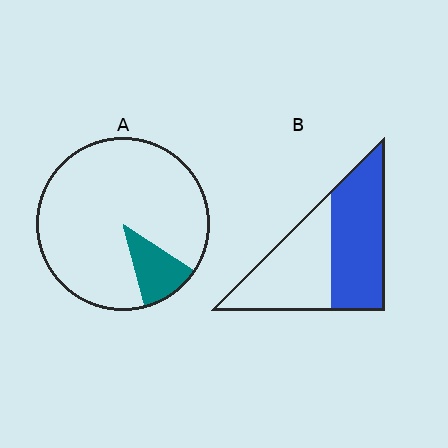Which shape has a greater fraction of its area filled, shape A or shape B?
Shape B.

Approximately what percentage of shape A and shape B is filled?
A is approximately 10% and B is approximately 50%.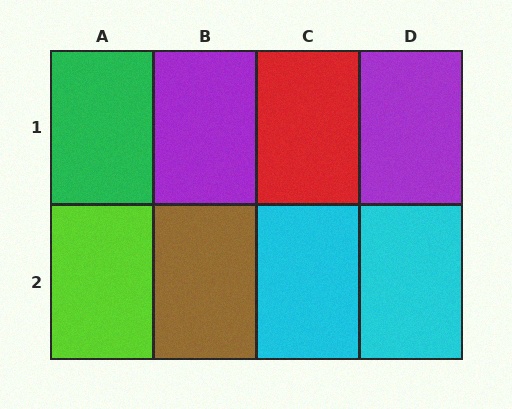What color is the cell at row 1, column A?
Green.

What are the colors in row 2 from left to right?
Lime, brown, cyan, cyan.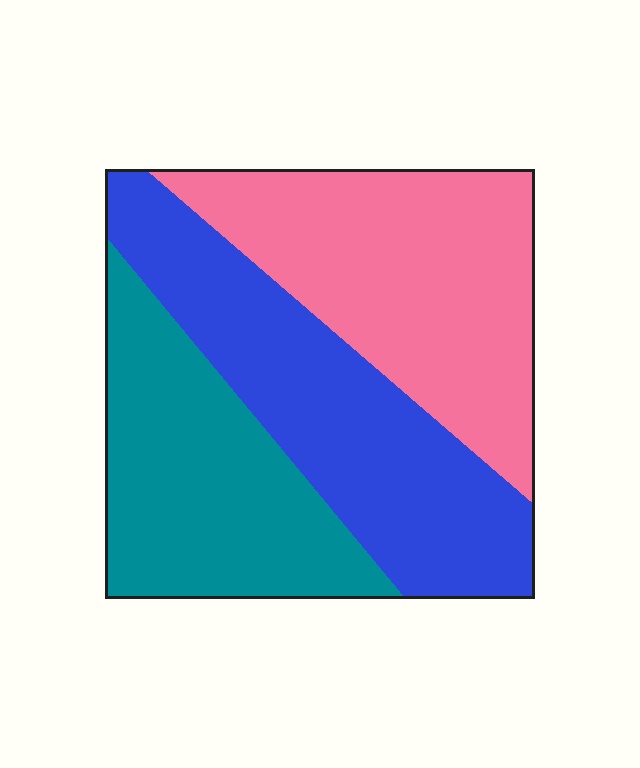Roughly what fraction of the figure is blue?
Blue covers roughly 35% of the figure.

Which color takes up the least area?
Teal, at roughly 30%.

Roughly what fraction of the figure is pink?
Pink takes up about three eighths (3/8) of the figure.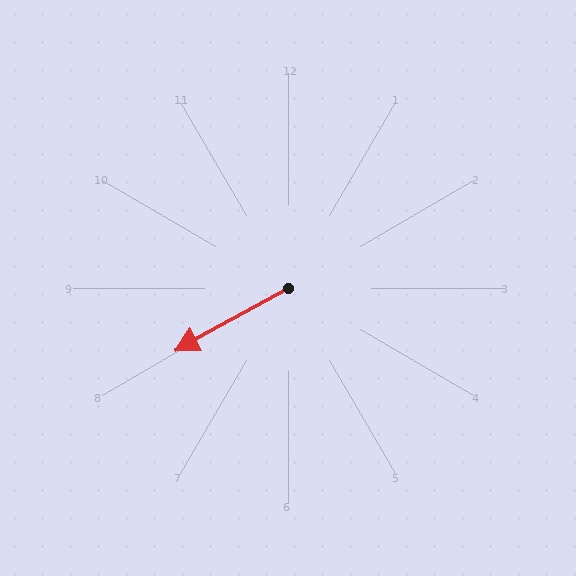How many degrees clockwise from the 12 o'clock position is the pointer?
Approximately 241 degrees.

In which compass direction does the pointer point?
Southwest.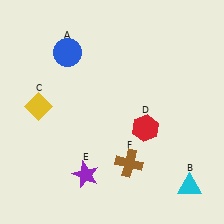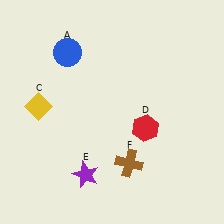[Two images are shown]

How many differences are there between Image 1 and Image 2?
There is 1 difference between the two images.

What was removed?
The cyan triangle (B) was removed in Image 2.